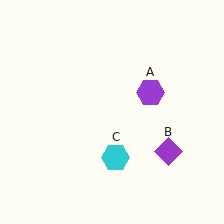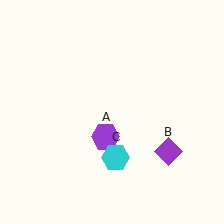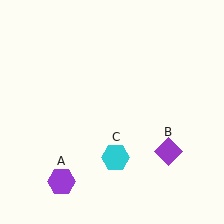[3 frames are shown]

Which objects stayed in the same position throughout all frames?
Purple diamond (object B) and cyan hexagon (object C) remained stationary.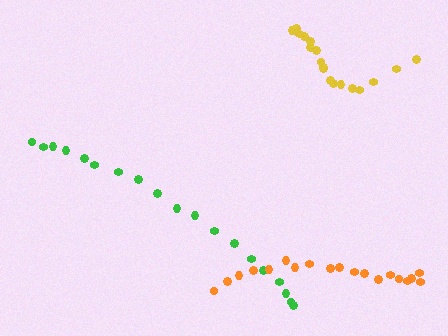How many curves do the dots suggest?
There are 3 distinct paths.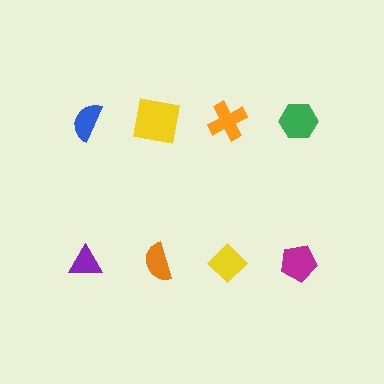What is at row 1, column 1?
A blue semicircle.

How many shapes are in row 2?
4 shapes.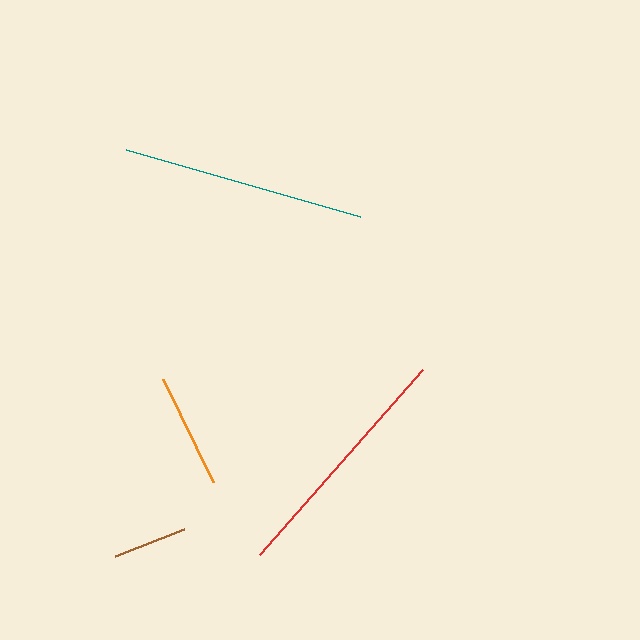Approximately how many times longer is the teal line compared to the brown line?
The teal line is approximately 3.3 times the length of the brown line.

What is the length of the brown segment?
The brown segment is approximately 74 pixels long.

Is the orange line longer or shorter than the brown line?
The orange line is longer than the brown line.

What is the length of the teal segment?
The teal segment is approximately 243 pixels long.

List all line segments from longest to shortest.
From longest to shortest: red, teal, orange, brown.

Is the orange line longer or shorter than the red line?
The red line is longer than the orange line.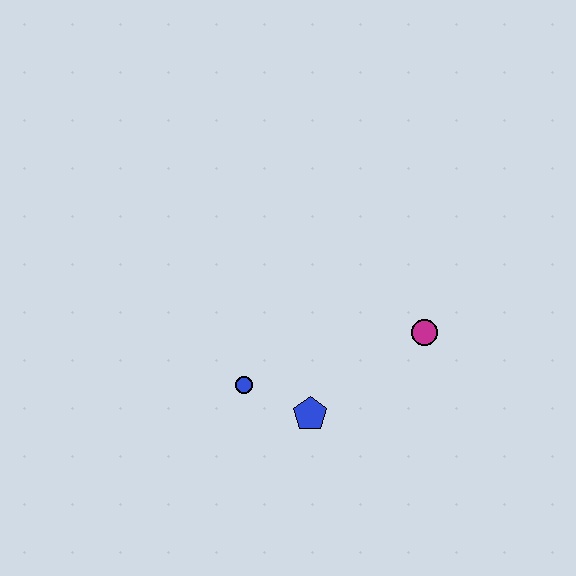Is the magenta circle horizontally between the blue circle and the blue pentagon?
No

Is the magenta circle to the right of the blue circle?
Yes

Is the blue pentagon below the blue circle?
Yes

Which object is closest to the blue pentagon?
The blue circle is closest to the blue pentagon.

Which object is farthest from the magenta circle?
The blue circle is farthest from the magenta circle.